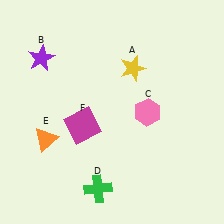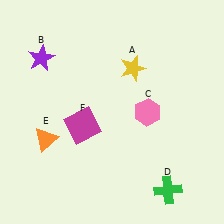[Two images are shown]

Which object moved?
The green cross (D) moved right.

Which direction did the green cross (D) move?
The green cross (D) moved right.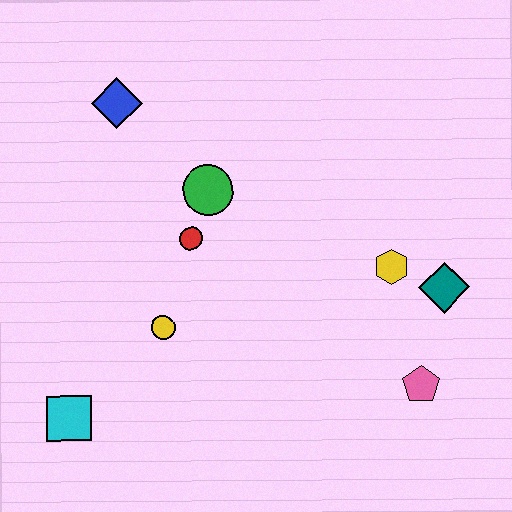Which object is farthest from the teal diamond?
The cyan square is farthest from the teal diamond.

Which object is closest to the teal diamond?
The yellow hexagon is closest to the teal diamond.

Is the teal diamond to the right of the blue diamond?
Yes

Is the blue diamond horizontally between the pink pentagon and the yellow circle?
No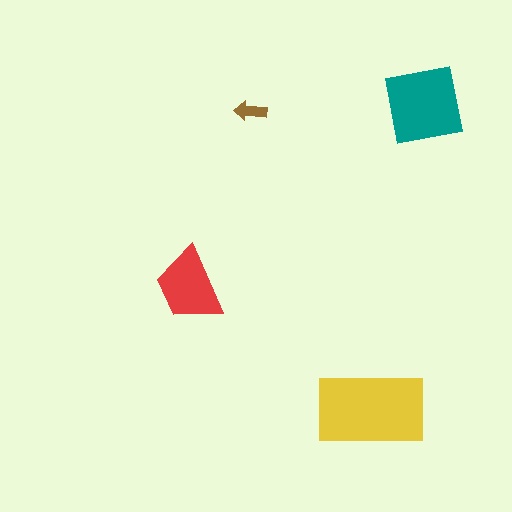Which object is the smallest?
The brown arrow.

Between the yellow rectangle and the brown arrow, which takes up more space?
The yellow rectangle.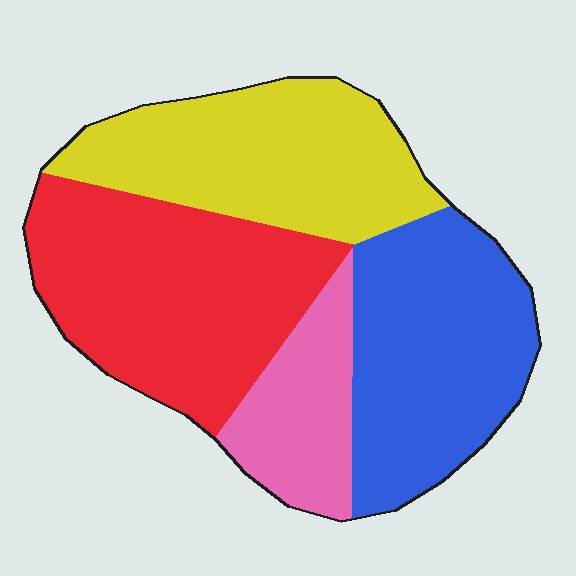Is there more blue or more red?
Red.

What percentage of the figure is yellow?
Yellow takes up about one quarter (1/4) of the figure.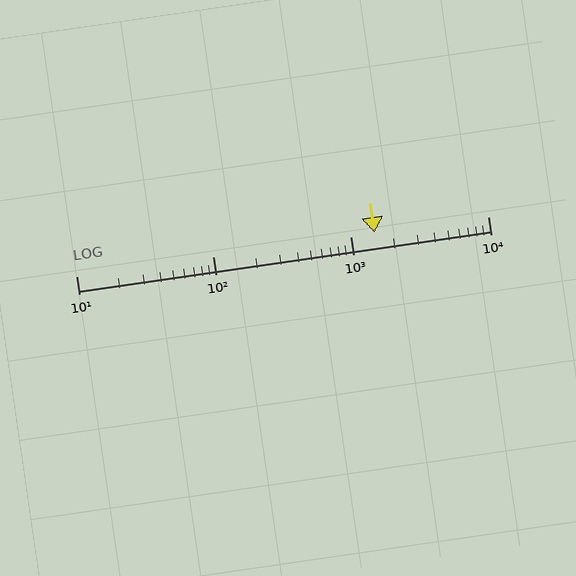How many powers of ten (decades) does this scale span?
The scale spans 3 decades, from 10 to 10000.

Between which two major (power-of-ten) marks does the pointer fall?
The pointer is between 1000 and 10000.